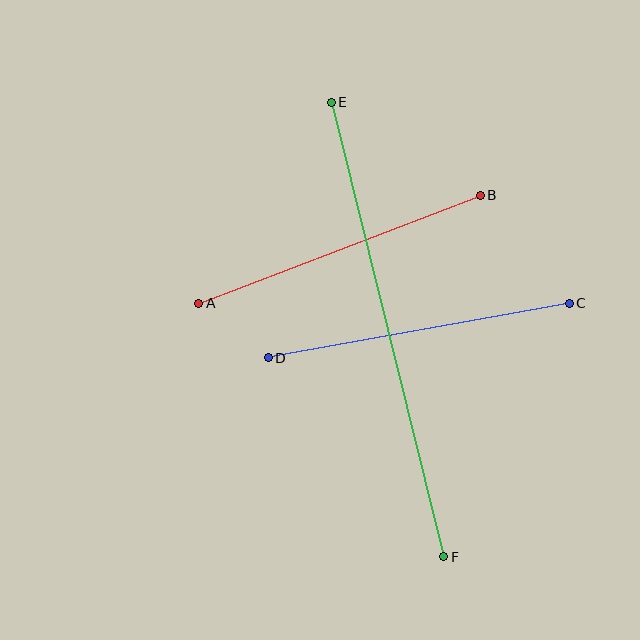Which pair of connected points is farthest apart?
Points E and F are farthest apart.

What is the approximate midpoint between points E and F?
The midpoint is at approximately (388, 329) pixels.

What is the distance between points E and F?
The distance is approximately 468 pixels.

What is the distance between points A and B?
The distance is approximately 301 pixels.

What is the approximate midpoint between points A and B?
The midpoint is at approximately (340, 249) pixels.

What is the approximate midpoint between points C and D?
The midpoint is at approximately (419, 330) pixels.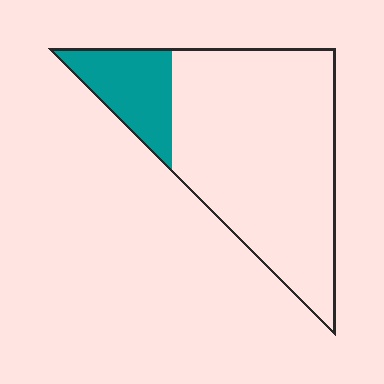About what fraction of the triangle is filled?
About one fifth (1/5).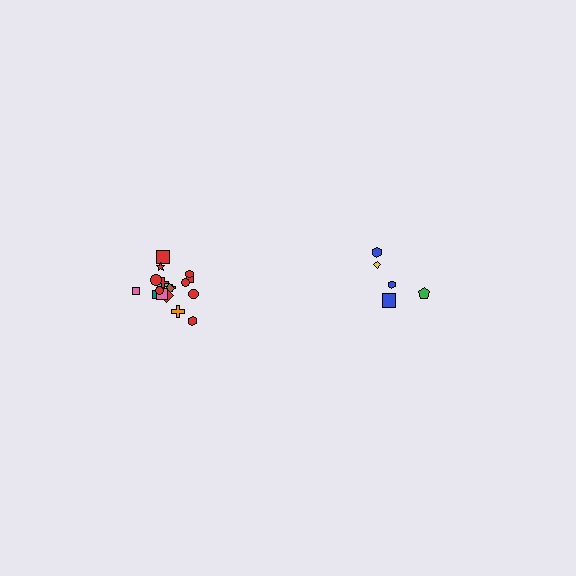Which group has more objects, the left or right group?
The left group.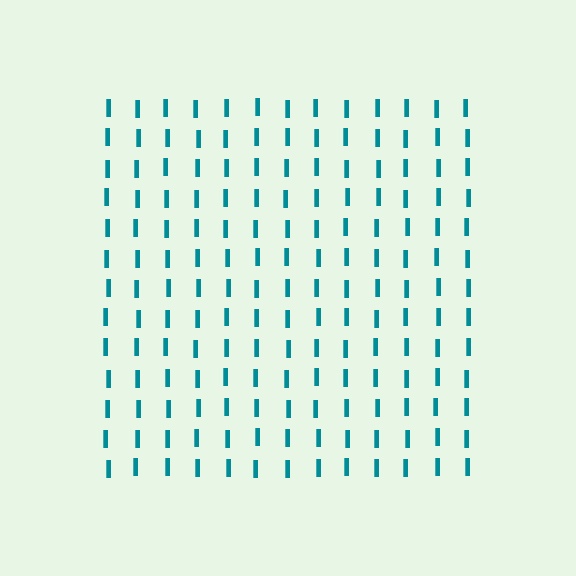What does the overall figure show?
The overall figure shows a square.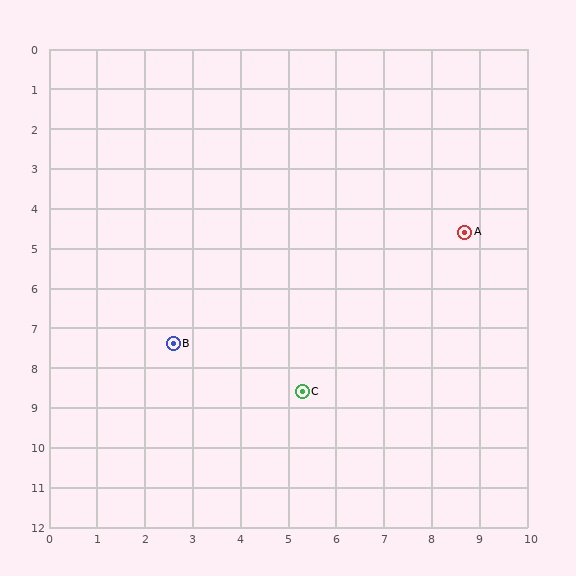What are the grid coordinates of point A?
Point A is at approximately (8.7, 4.6).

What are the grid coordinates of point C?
Point C is at approximately (5.3, 8.6).